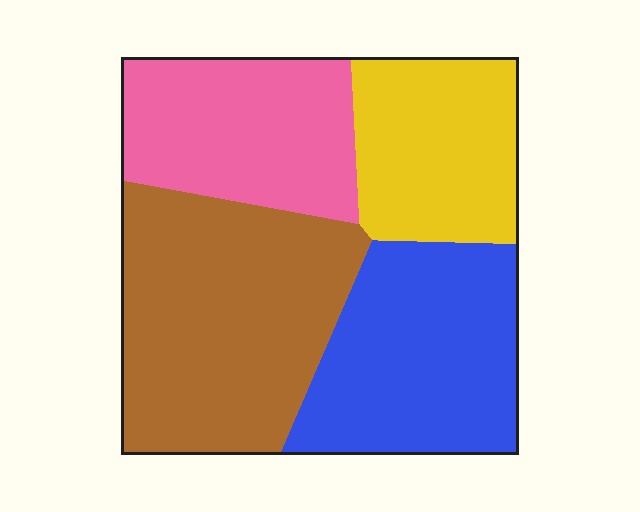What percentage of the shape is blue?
Blue takes up between a sixth and a third of the shape.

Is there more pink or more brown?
Brown.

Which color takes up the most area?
Brown, at roughly 35%.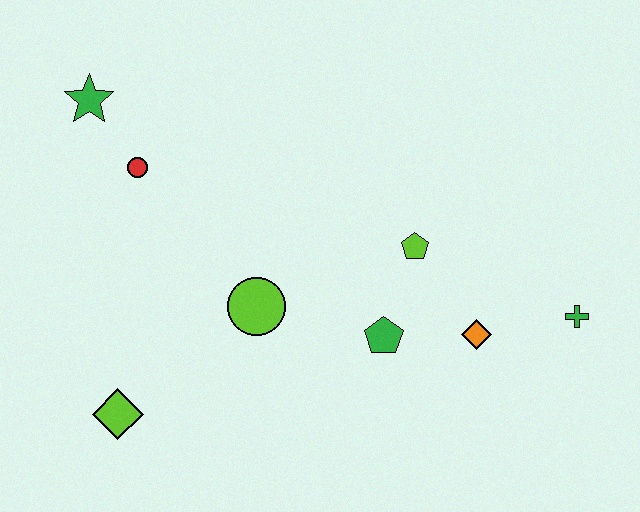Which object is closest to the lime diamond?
The lime circle is closest to the lime diamond.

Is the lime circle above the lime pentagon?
No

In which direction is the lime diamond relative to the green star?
The lime diamond is below the green star.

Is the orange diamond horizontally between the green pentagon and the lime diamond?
No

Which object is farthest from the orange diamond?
The green star is farthest from the orange diamond.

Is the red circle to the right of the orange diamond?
No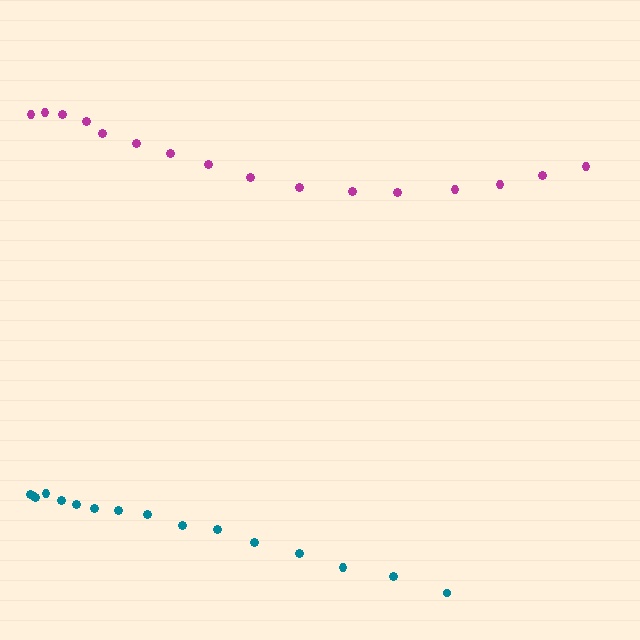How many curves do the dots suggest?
There are 2 distinct paths.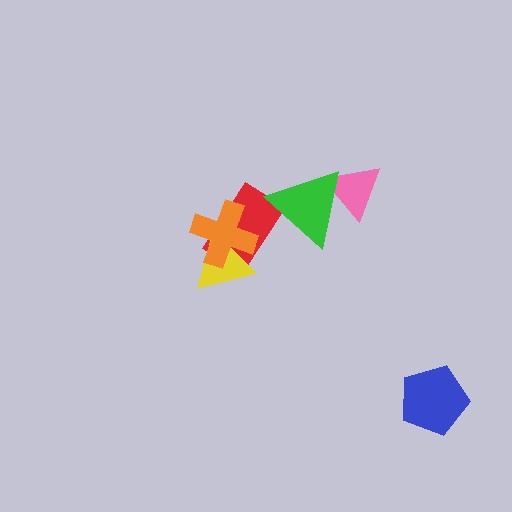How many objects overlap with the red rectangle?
3 objects overlap with the red rectangle.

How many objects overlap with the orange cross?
2 objects overlap with the orange cross.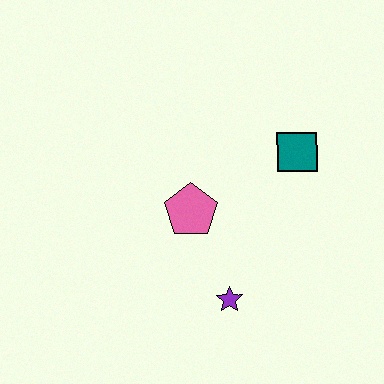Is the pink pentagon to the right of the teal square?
No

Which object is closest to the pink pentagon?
The purple star is closest to the pink pentagon.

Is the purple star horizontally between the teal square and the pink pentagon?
Yes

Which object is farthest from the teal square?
The purple star is farthest from the teal square.